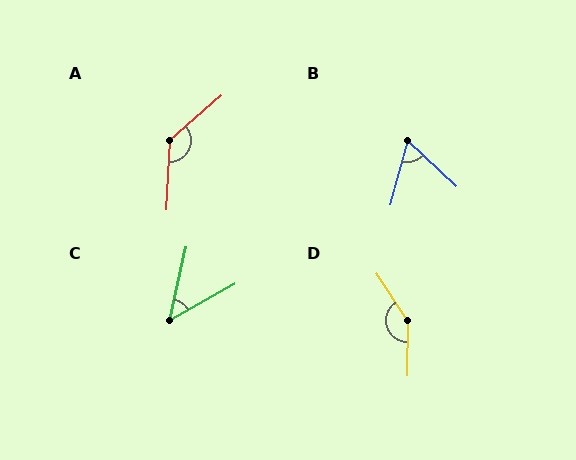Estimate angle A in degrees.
Approximately 134 degrees.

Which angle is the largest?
D, at approximately 146 degrees.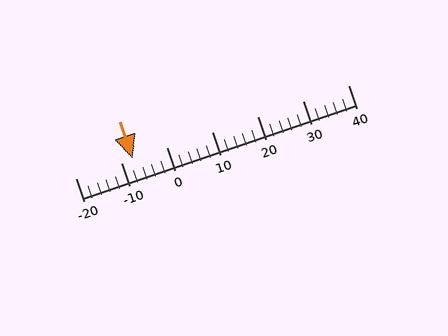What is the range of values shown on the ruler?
The ruler shows values from -20 to 40.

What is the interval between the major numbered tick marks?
The major tick marks are spaced 10 units apart.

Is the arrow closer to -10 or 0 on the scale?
The arrow is closer to -10.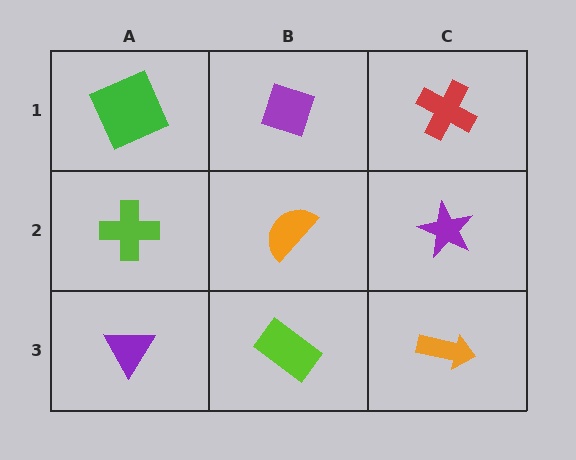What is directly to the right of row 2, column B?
A purple star.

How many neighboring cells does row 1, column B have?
3.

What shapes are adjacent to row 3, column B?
An orange semicircle (row 2, column B), a purple triangle (row 3, column A), an orange arrow (row 3, column C).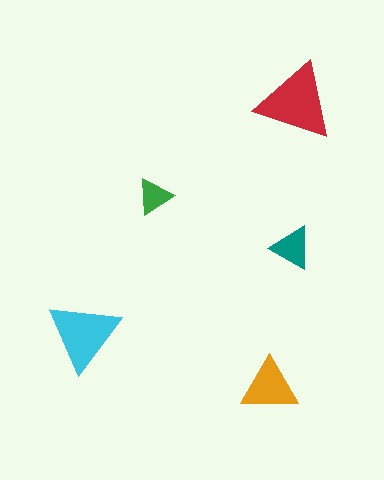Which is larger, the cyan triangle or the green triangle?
The cyan one.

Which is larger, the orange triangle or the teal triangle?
The orange one.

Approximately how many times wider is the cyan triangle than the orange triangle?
About 1.5 times wider.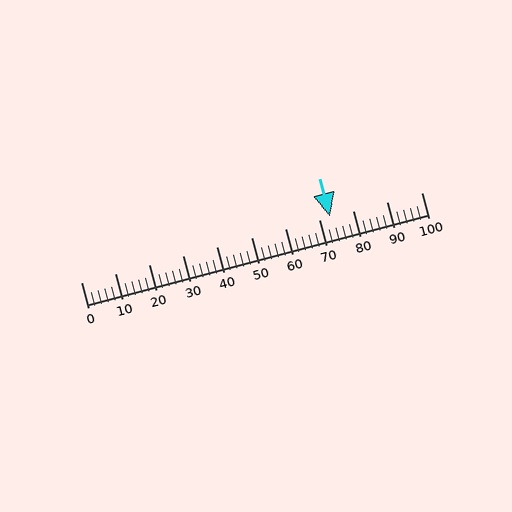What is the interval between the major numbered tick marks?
The major tick marks are spaced 10 units apart.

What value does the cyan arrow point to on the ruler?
The cyan arrow points to approximately 73.